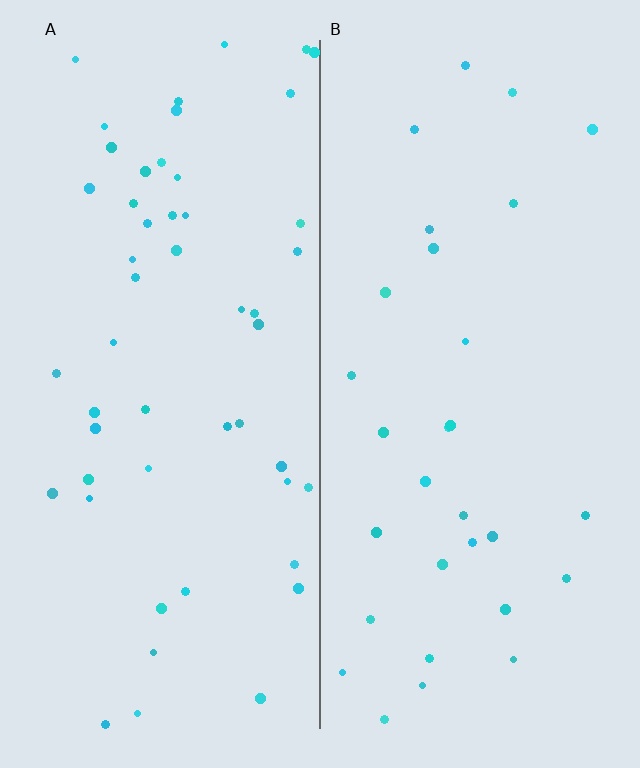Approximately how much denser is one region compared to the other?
Approximately 1.7× — region A over region B.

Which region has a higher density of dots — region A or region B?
A (the left).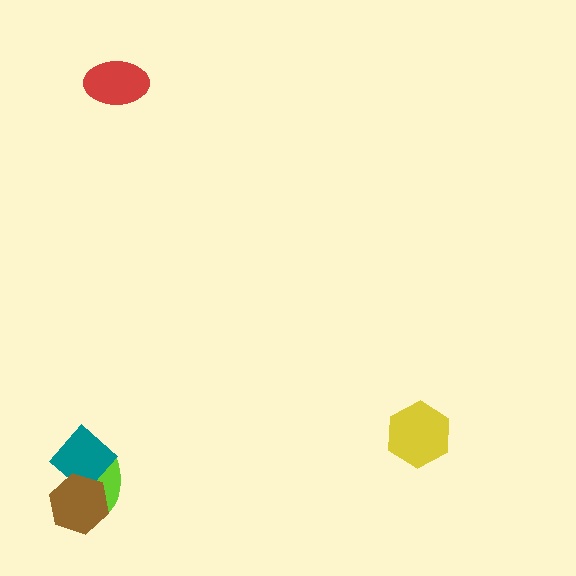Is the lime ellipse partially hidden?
Yes, it is partially covered by another shape.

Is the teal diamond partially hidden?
Yes, it is partially covered by another shape.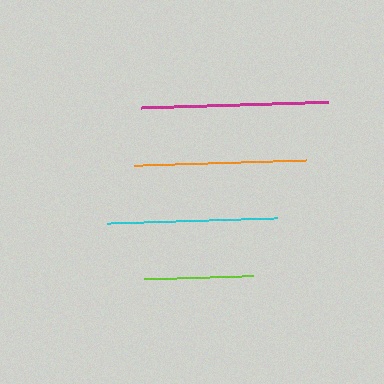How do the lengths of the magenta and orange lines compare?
The magenta and orange lines are approximately the same length.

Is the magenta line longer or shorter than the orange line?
The magenta line is longer than the orange line.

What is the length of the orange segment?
The orange segment is approximately 172 pixels long.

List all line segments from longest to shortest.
From longest to shortest: magenta, orange, cyan, lime.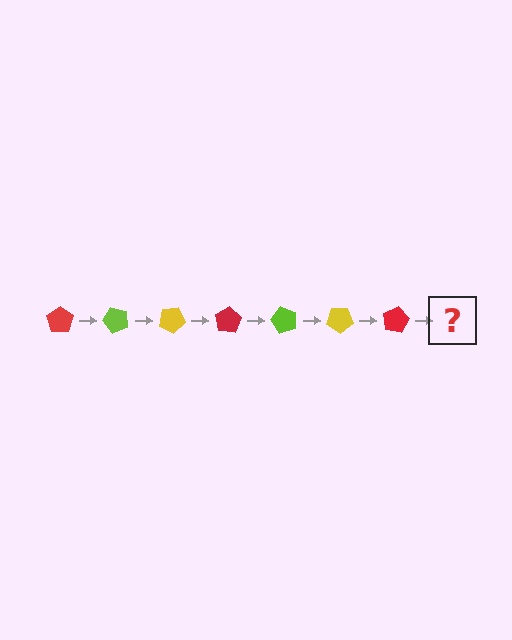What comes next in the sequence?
The next element should be a lime pentagon, rotated 350 degrees from the start.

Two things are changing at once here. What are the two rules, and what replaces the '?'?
The two rules are that it rotates 50 degrees each step and the color cycles through red, lime, and yellow. The '?' should be a lime pentagon, rotated 350 degrees from the start.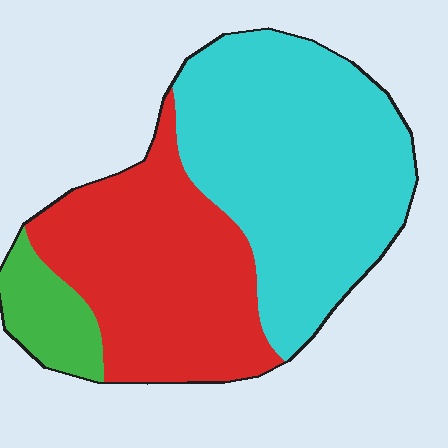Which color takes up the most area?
Cyan, at roughly 50%.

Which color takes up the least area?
Green, at roughly 10%.